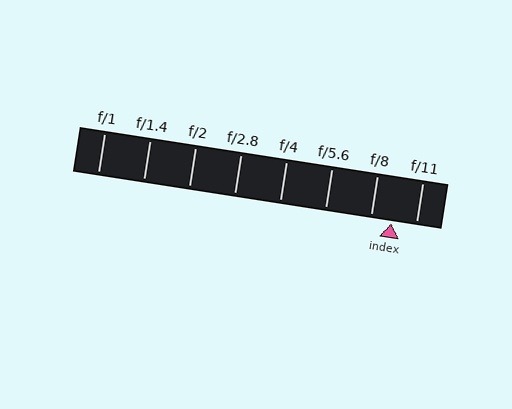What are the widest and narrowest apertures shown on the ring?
The widest aperture shown is f/1 and the narrowest is f/11.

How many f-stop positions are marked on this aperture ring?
There are 8 f-stop positions marked.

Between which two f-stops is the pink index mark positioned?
The index mark is between f/8 and f/11.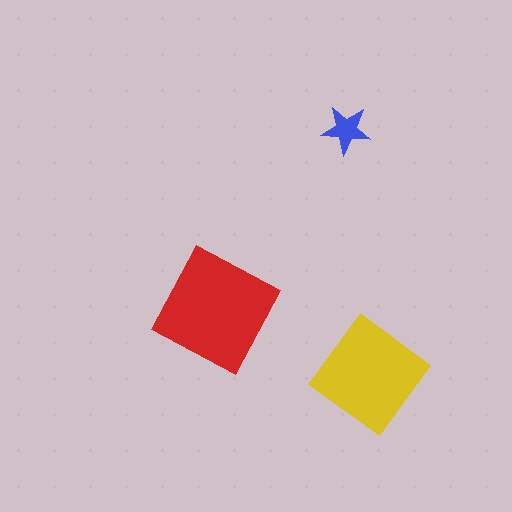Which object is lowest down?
The yellow diamond is bottommost.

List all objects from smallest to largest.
The blue star, the yellow diamond, the red square.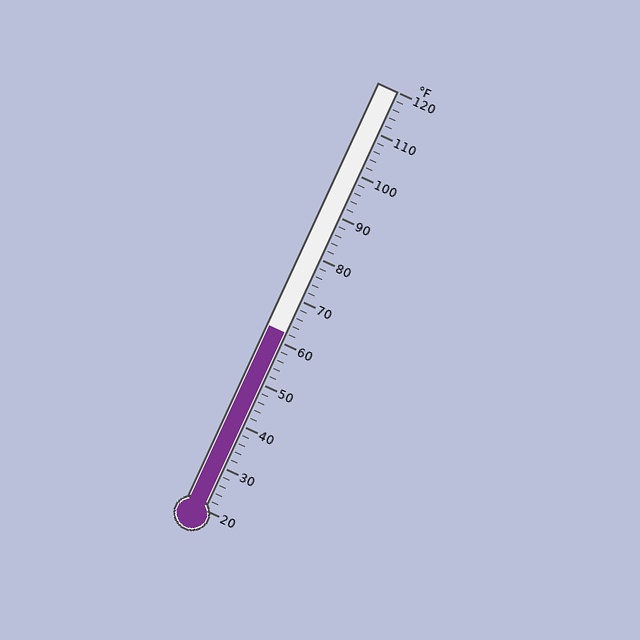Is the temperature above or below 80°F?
The temperature is below 80°F.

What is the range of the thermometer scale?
The thermometer scale ranges from 20°F to 120°F.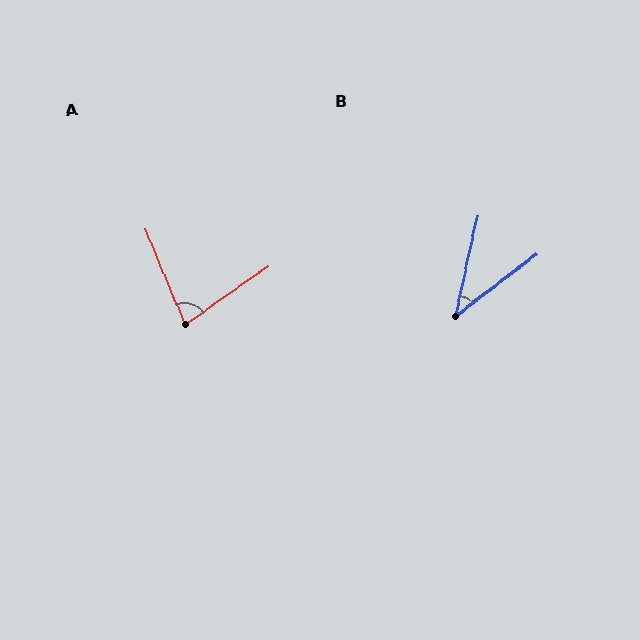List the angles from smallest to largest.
B (40°), A (77°).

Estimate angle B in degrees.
Approximately 40 degrees.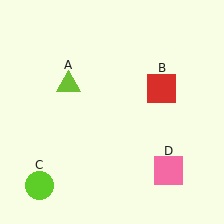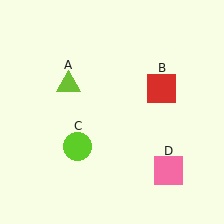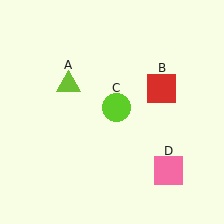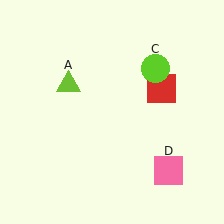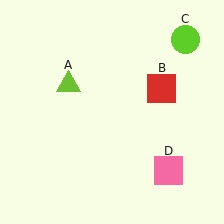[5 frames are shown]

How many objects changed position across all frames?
1 object changed position: lime circle (object C).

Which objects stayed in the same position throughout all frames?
Lime triangle (object A) and red square (object B) and pink square (object D) remained stationary.